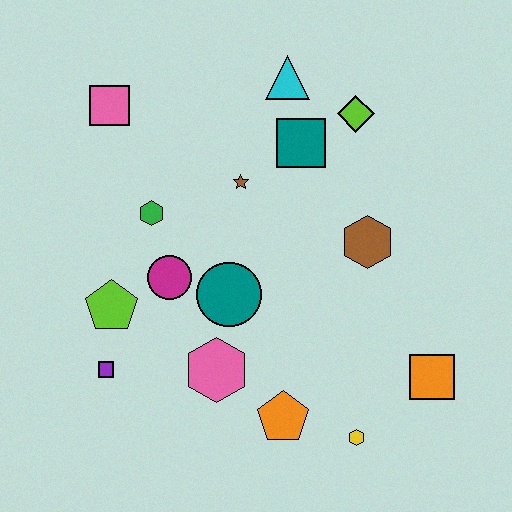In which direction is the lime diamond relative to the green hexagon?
The lime diamond is to the right of the green hexagon.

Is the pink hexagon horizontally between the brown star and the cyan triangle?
No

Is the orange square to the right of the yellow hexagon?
Yes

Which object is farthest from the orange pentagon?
The pink square is farthest from the orange pentagon.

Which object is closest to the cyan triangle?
The teal square is closest to the cyan triangle.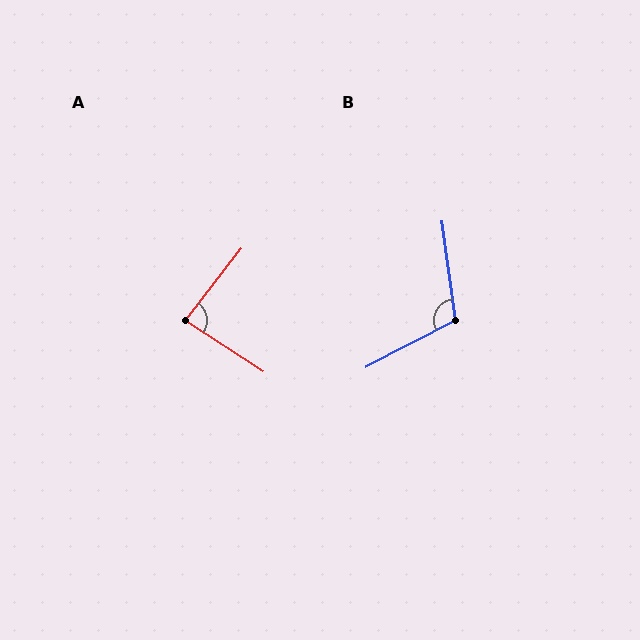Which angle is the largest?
B, at approximately 109 degrees.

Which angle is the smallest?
A, at approximately 85 degrees.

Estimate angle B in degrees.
Approximately 109 degrees.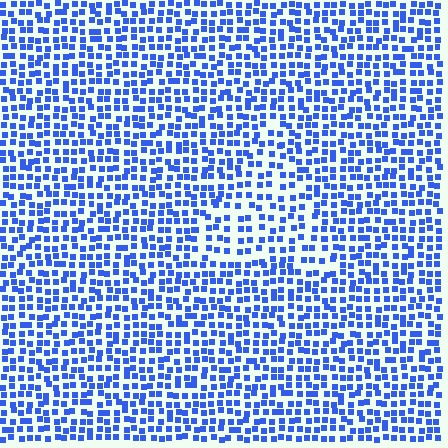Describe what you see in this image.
The image contains small blue elements arranged at two different densities. A triangle-shaped region is visible where the elements are less densely packed than the surrounding area.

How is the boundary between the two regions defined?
The boundary is defined by a change in element density (approximately 1.5x ratio). All elements are the same color, size, and shape.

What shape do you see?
I see a triangle.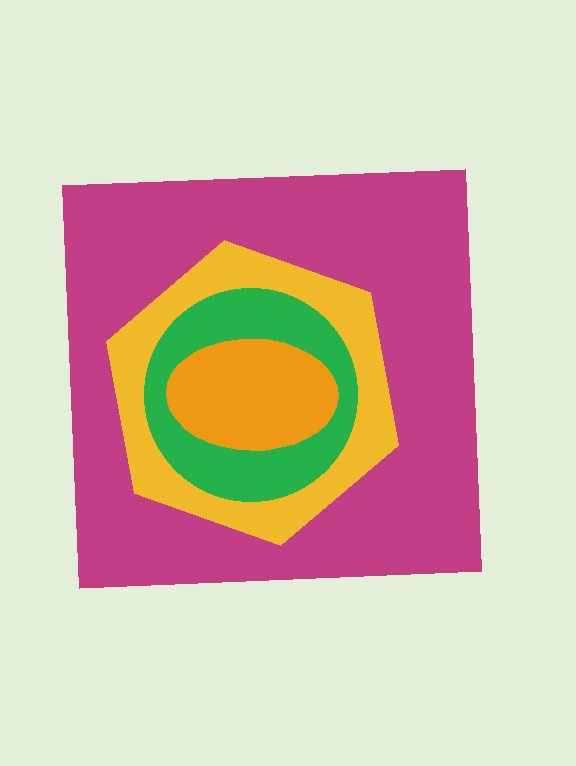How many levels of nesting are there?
4.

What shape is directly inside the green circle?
The orange ellipse.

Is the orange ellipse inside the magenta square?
Yes.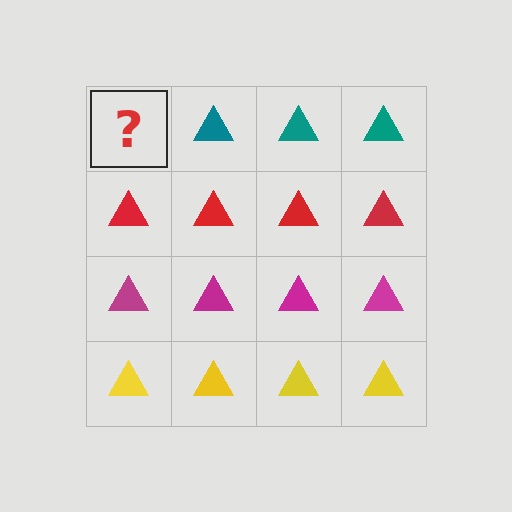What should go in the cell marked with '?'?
The missing cell should contain a teal triangle.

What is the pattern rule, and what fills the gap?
The rule is that each row has a consistent color. The gap should be filled with a teal triangle.